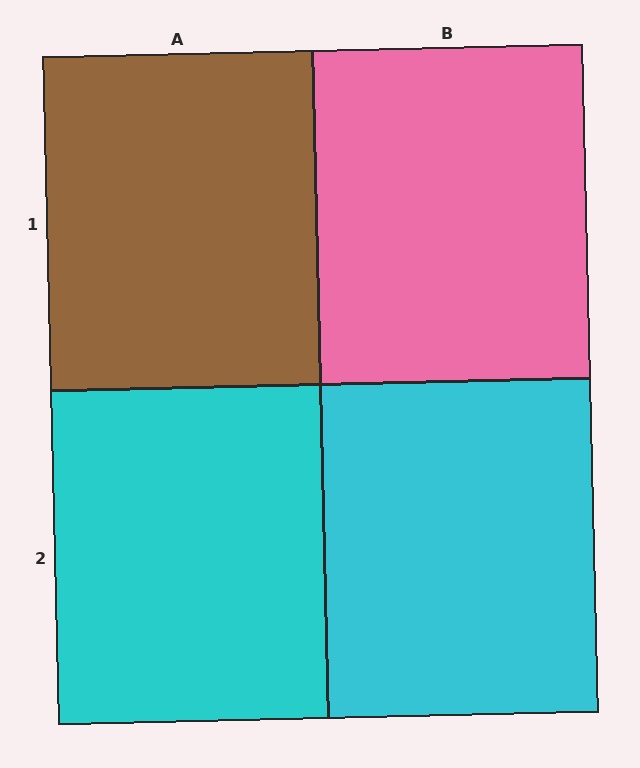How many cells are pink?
1 cell is pink.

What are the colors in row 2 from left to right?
Cyan, cyan.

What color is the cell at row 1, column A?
Brown.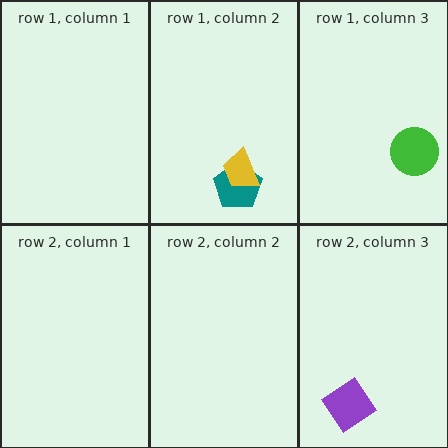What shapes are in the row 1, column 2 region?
The teal pentagon, the yellow trapezoid.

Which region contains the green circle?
The row 1, column 3 region.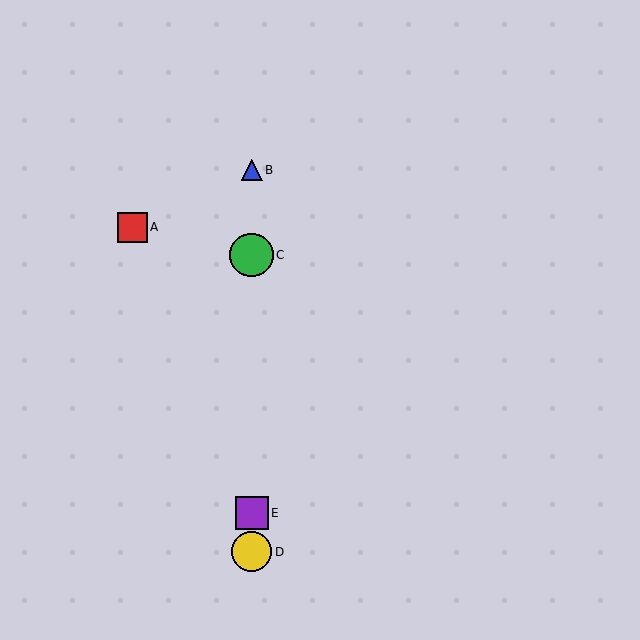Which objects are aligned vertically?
Objects B, C, D, E are aligned vertically.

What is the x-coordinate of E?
Object E is at x≈252.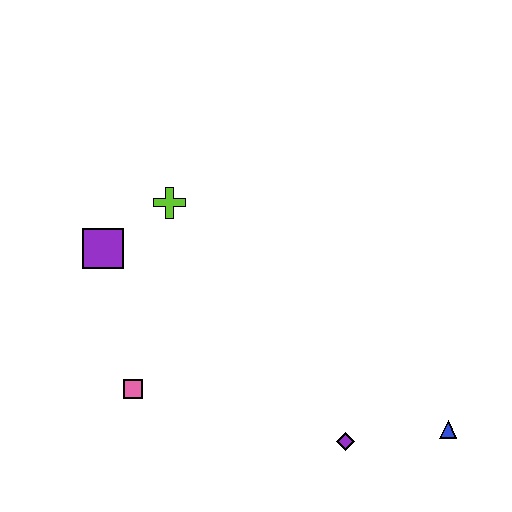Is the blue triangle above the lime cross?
No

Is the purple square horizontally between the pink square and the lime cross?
No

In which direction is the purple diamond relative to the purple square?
The purple diamond is to the right of the purple square.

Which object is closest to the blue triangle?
The purple diamond is closest to the blue triangle.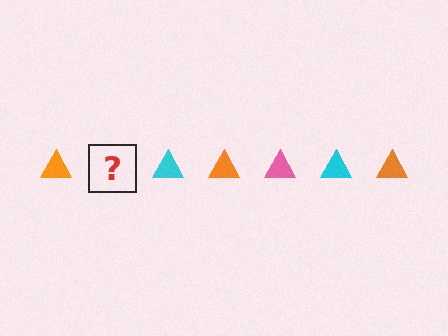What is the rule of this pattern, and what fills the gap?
The rule is that the pattern cycles through orange, pink, cyan triangles. The gap should be filled with a pink triangle.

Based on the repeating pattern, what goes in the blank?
The blank should be a pink triangle.